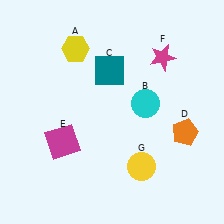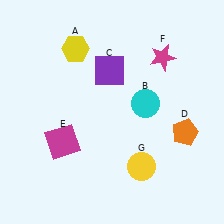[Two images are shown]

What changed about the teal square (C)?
In Image 1, C is teal. In Image 2, it changed to purple.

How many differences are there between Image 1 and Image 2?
There is 1 difference between the two images.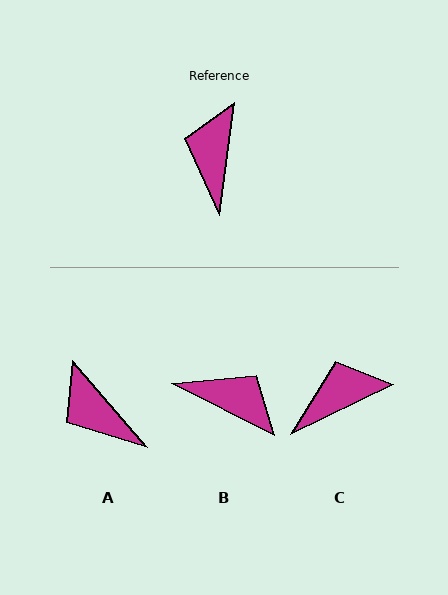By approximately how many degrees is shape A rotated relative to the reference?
Approximately 48 degrees counter-clockwise.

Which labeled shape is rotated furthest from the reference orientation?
B, about 109 degrees away.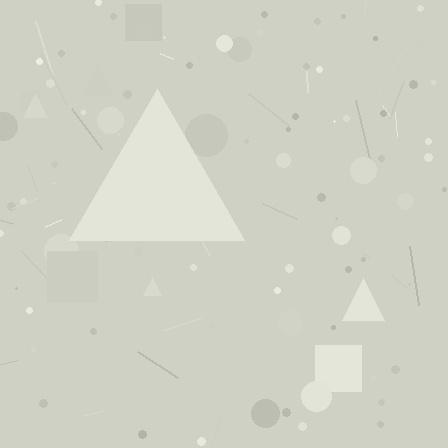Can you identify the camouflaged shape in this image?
The camouflaged shape is a triangle.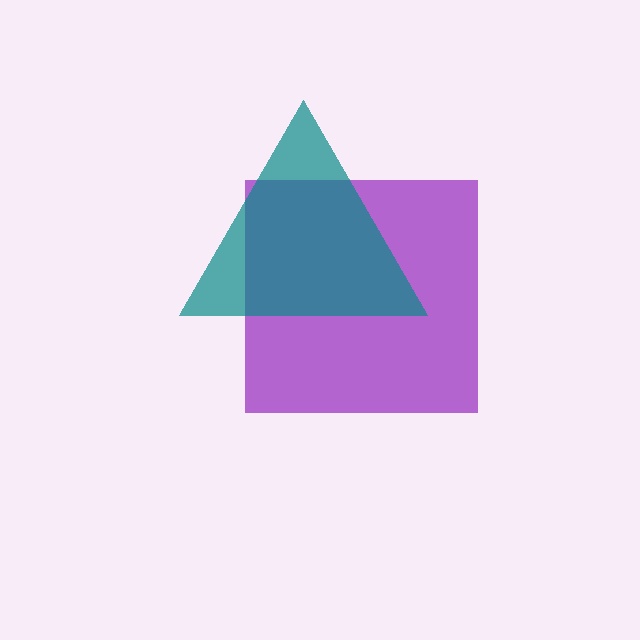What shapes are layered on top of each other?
The layered shapes are: a purple square, a teal triangle.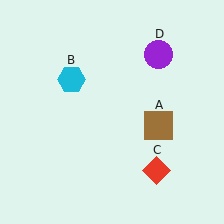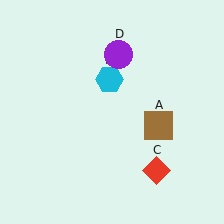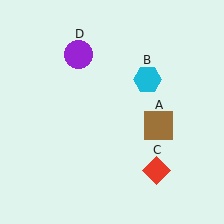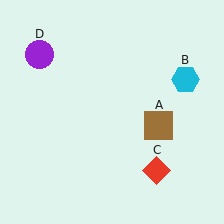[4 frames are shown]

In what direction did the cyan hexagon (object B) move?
The cyan hexagon (object B) moved right.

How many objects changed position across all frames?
2 objects changed position: cyan hexagon (object B), purple circle (object D).